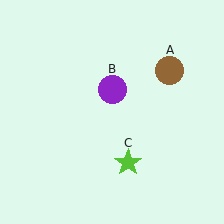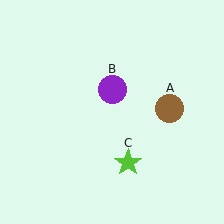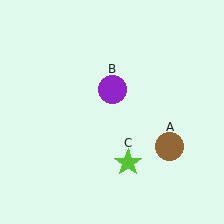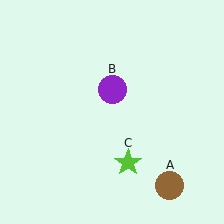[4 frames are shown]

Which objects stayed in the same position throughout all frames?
Purple circle (object B) and lime star (object C) remained stationary.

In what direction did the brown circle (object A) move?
The brown circle (object A) moved down.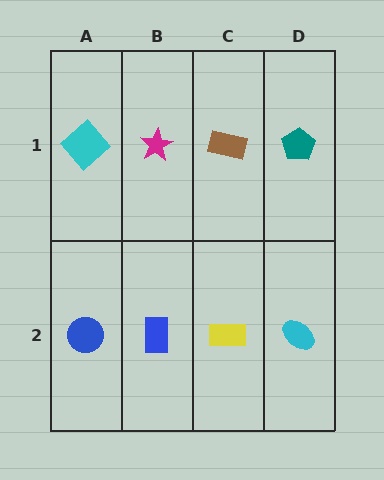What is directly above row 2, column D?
A teal pentagon.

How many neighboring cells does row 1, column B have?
3.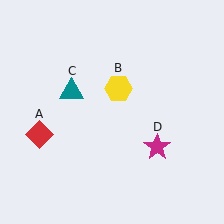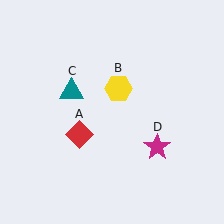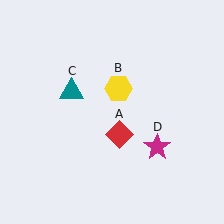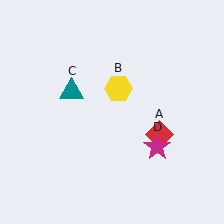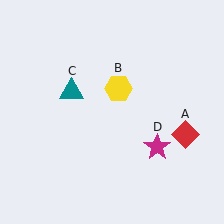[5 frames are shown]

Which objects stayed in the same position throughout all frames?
Yellow hexagon (object B) and teal triangle (object C) and magenta star (object D) remained stationary.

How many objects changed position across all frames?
1 object changed position: red diamond (object A).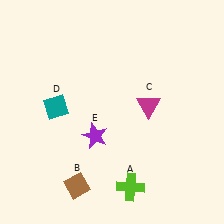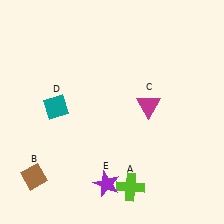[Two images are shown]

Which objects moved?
The objects that moved are: the brown diamond (B), the purple star (E).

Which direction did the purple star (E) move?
The purple star (E) moved down.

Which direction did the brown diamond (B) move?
The brown diamond (B) moved left.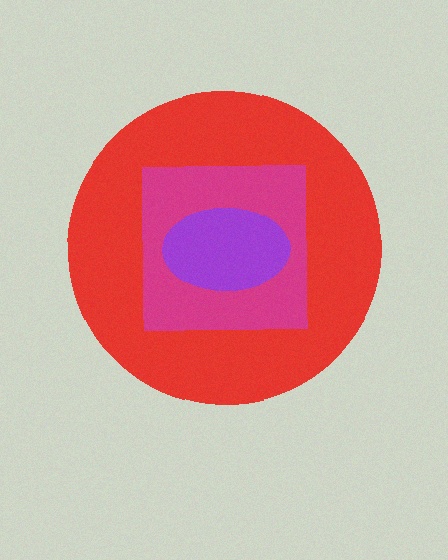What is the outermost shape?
The red circle.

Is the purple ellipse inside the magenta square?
Yes.